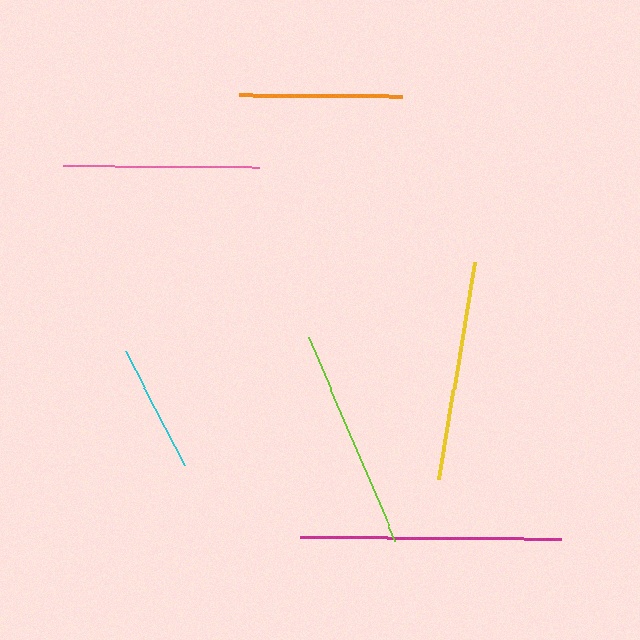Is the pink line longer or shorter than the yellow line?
The yellow line is longer than the pink line.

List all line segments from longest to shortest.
From longest to shortest: magenta, lime, yellow, pink, orange, cyan.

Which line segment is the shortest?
The cyan line is the shortest at approximately 129 pixels.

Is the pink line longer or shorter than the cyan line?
The pink line is longer than the cyan line.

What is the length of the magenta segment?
The magenta segment is approximately 261 pixels long.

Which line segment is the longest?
The magenta line is the longest at approximately 261 pixels.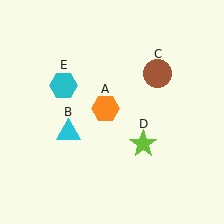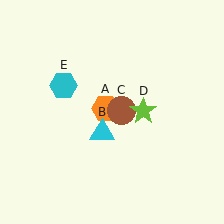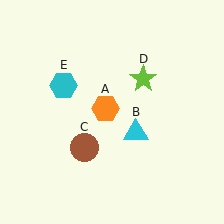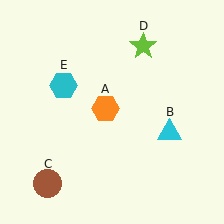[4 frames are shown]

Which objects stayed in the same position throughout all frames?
Orange hexagon (object A) and cyan hexagon (object E) remained stationary.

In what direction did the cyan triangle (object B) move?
The cyan triangle (object B) moved right.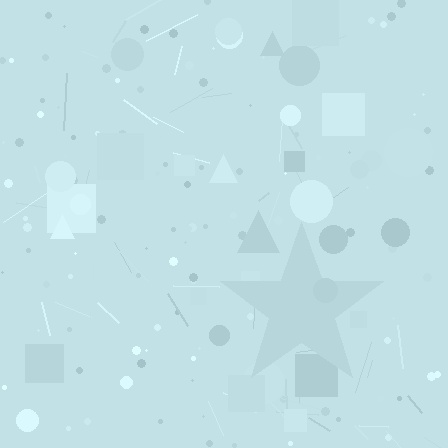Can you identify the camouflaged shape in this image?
The camouflaged shape is a star.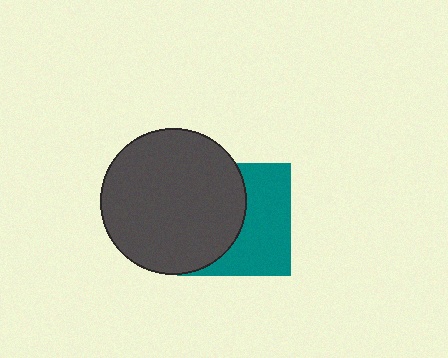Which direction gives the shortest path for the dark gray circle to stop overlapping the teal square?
Moving left gives the shortest separation.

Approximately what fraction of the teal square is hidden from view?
Roughly 51% of the teal square is hidden behind the dark gray circle.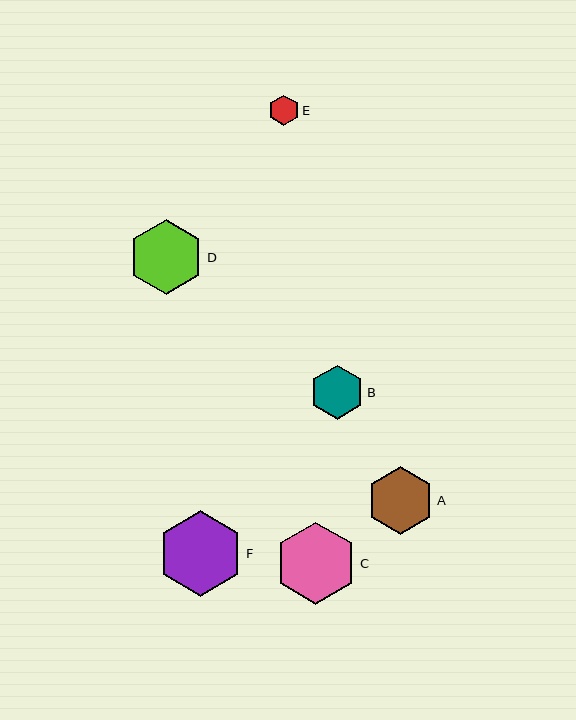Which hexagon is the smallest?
Hexagon E is the smallest with a size of approximately 30 pixels.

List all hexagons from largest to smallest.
From largest to smallest: F, C, D, A, B, E.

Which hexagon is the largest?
Hexagon F is the largest with a size of approximately 86 pixels.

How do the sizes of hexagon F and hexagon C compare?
Hexagon F and hexagon C are approximately the same size.